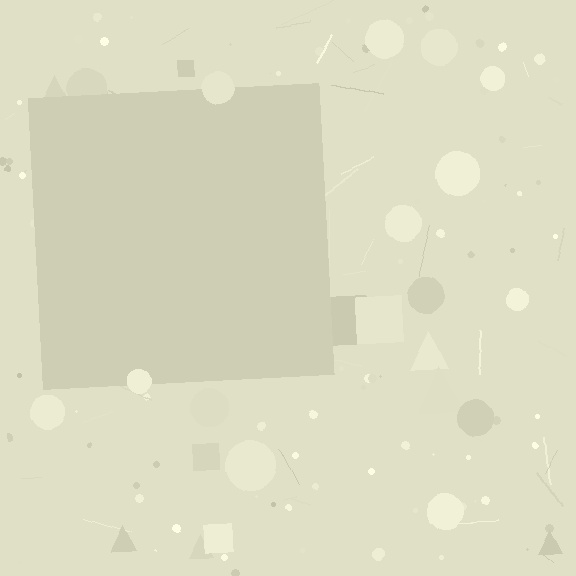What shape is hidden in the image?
A square is hidden in the image.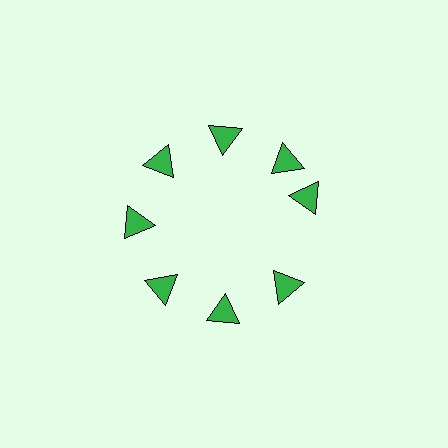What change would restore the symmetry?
The symmetry would be restored by rotating it back into even spacing with its neighbors so that all 8 triangles sit at equal angles and equal distance from the center.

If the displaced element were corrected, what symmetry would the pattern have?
It would have 8-fold rotational symmetry — the pattern would map onto itself every 45 degrees.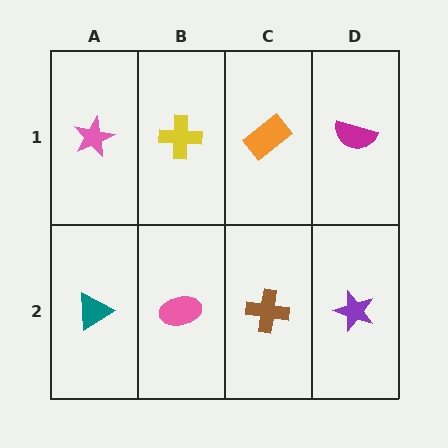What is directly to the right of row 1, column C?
A magenta semicircle.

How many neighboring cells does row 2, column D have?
2.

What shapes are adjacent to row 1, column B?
A pink ellipse (row 2, column B), a pink star (row 1, column A), an orange rectangle (row 1, column C).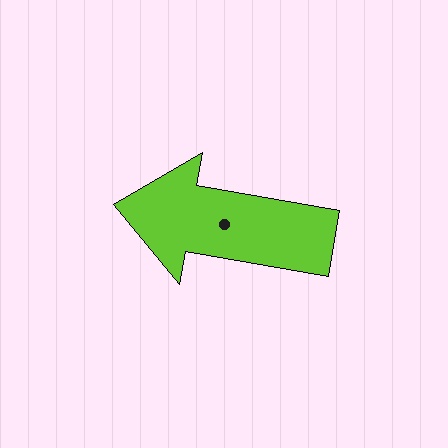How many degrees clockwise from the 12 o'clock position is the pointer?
Approximately 280 degrees.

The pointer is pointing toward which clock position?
Roughly 9 o'clock.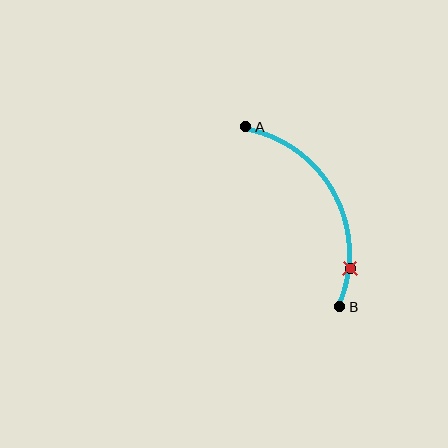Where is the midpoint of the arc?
The arc midpoint is the point on the curve farthest from the straight line joining A and B. It sits to the right of that line.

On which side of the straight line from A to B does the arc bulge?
The arc bulges to the right of the straight line connecting A and B.